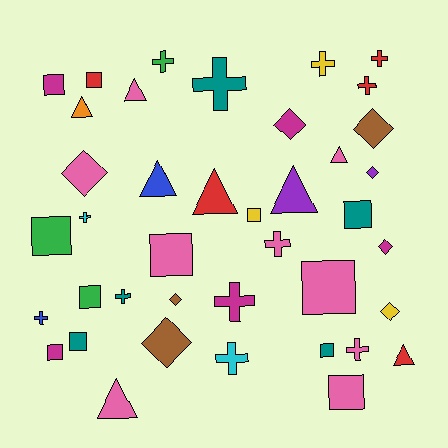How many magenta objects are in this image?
There are 5 magenta objects.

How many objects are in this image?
There are 40 objects.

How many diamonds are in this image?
There are 8 diamonds.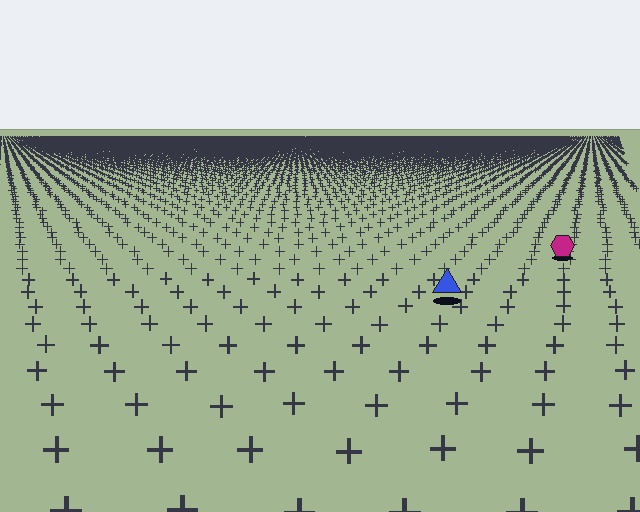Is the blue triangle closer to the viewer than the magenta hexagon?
Yes. The blue triangle is closer — you can tell from the texture gradient: the ground texture is coarser near it.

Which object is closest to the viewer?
The blue triangle is closest. The texture marks near it are larger and more spread out.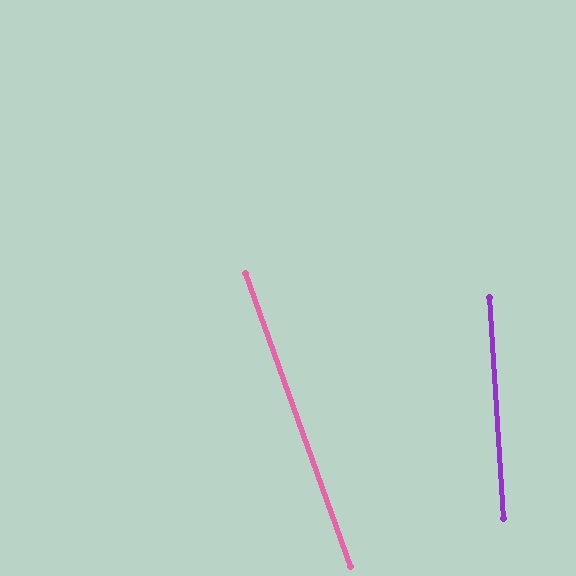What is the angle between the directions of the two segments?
Approximately 16 degrees.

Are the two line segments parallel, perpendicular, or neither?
Neither parallel nor perpendicular — they differ by about 16°.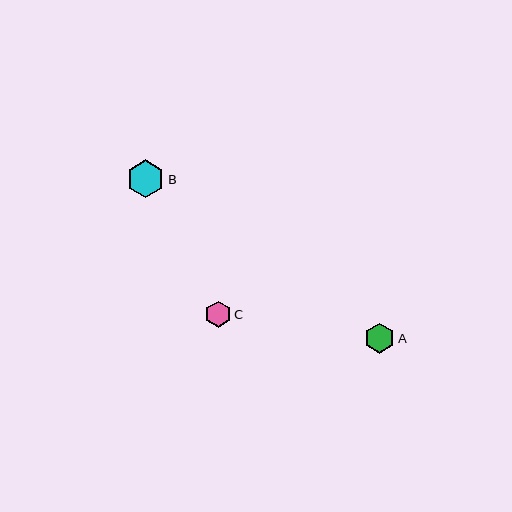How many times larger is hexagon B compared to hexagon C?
Hexagon B is approximately 1.4 times the size of hexagon C.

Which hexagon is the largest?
Hexagon B is the largest with a size of approximately 38 pixels.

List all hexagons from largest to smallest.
From largest to smallest: B, A, C.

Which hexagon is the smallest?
Hexagon C is the smallest with a size of approximately 26 pixels.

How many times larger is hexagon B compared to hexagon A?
Hexagon B is approximately 1.2 times the size of hexagon A.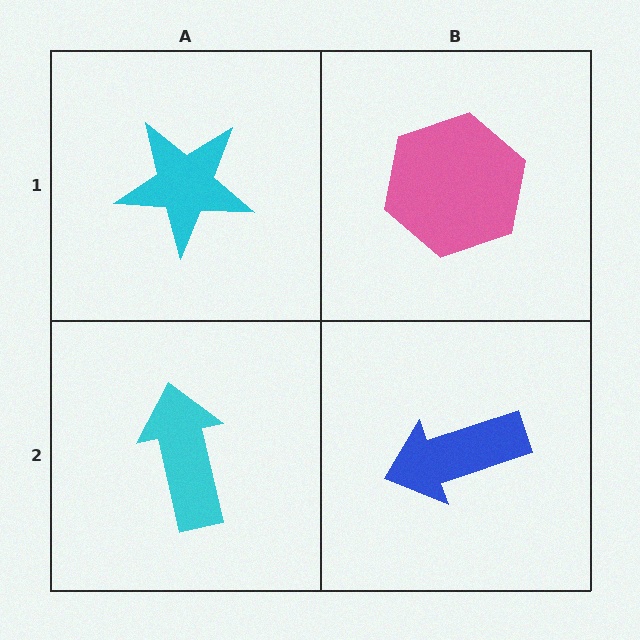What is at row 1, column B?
A pink hexagon.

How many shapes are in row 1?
2 shapes.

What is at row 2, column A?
A cyan arrow.